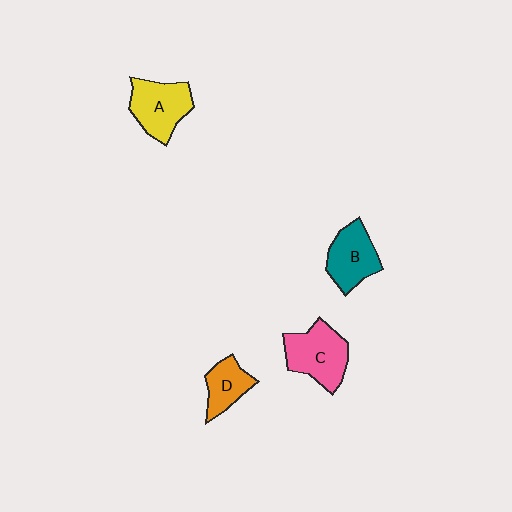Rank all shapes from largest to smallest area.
From largest to smallest: C (pink), A (yellow), B (teal), D (orange).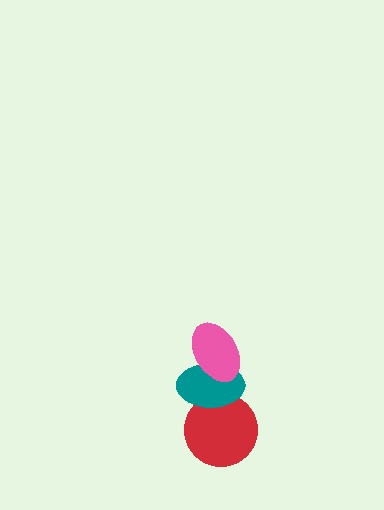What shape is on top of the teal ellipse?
The pink ellipse is on top of the teal ellipse.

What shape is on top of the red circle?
The teal ellipse is on top of the red circle.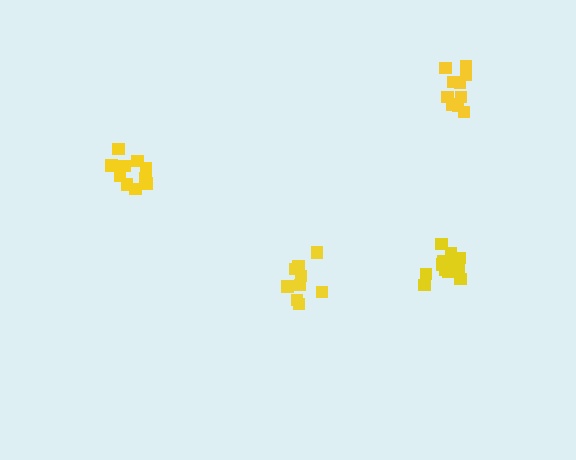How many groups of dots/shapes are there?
There are 4 groups.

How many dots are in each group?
Group 1: 9 dots, Group 2: 11 dots, Group 3: 10 dots, Group 4: 15 dots (45 total).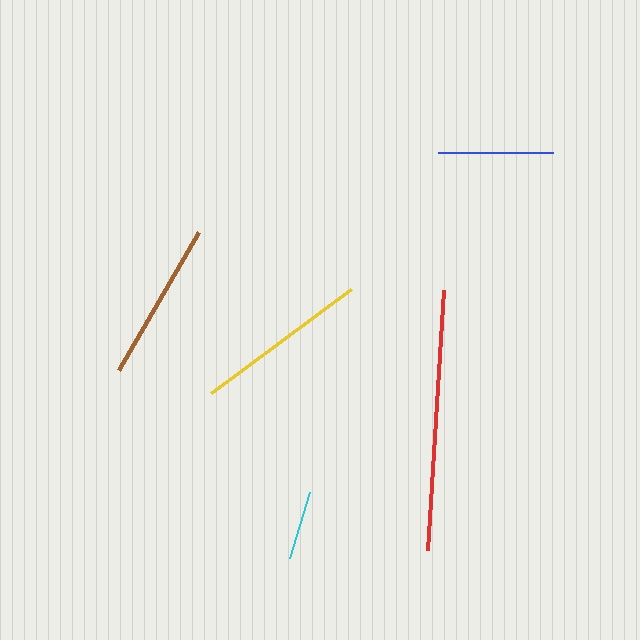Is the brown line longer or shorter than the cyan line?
The brown line is longer than the cyan line.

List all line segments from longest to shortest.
From longest to shortest: red, yellow, brown, blue, cyan.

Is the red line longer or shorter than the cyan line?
The red line is longer than the cyan line.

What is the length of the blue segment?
The blue segment is approximately 115 pixels long.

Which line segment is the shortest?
The cyan line is the shortest at approximately 69 pixels.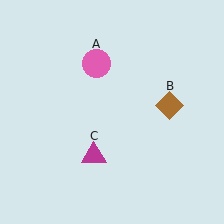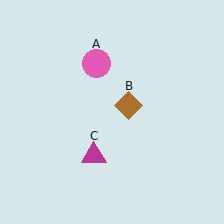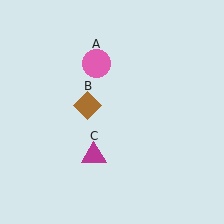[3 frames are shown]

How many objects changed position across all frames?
1 object changed position: brown diamond (object B).